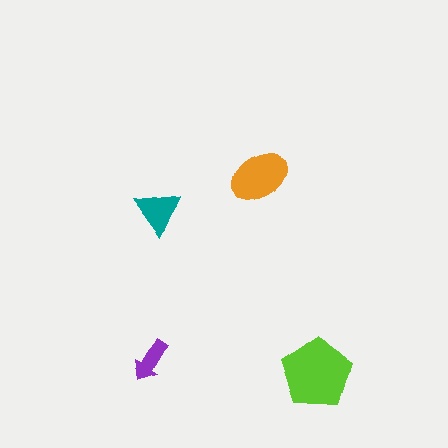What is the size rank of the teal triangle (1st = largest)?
3rd.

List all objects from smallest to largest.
The purple arrow, the teal triangle, the orange ellipse, the lime pentagon.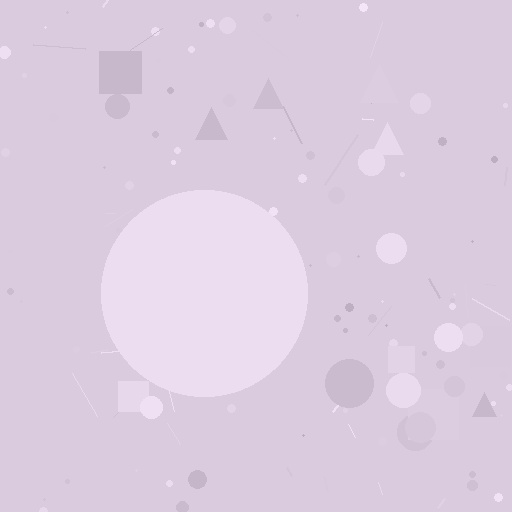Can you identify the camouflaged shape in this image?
The camouflaged shape is a circle.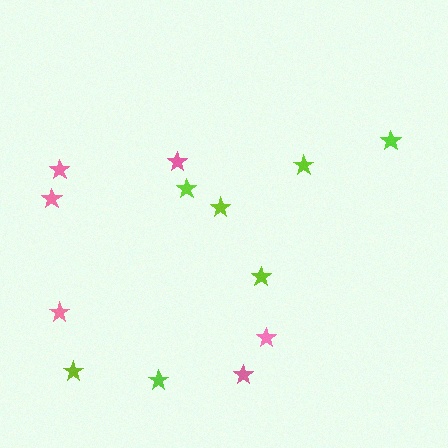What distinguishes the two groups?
There are 2 groups: one group of pink stars (6) and one group of lime stars (7).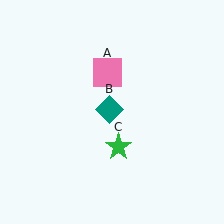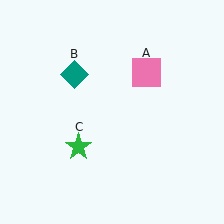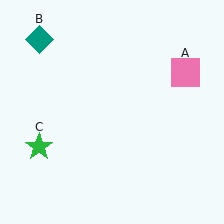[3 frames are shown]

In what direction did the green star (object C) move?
The green star (object C) moved left.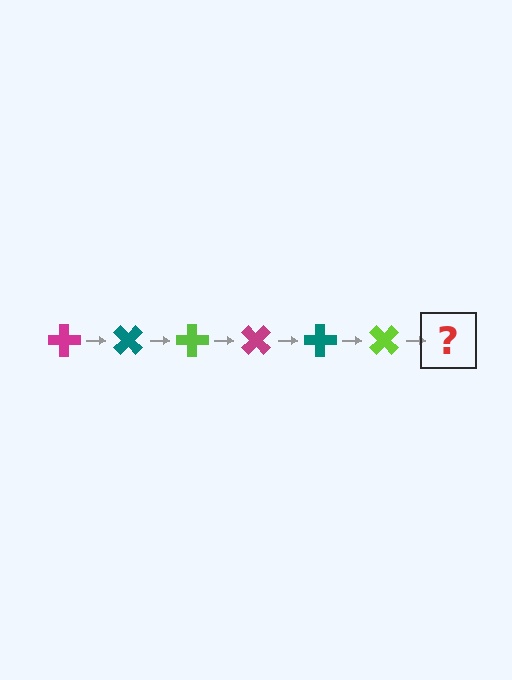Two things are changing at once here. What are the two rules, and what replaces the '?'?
The two rules are that it rotates 45 degrees each step and the color cycles through magenta, teal, and lime. The '?' should be a magenta cross, rotated 270 degrees from the start.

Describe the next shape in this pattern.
It should be a magenta cross, rotated 270 degrees from the start.